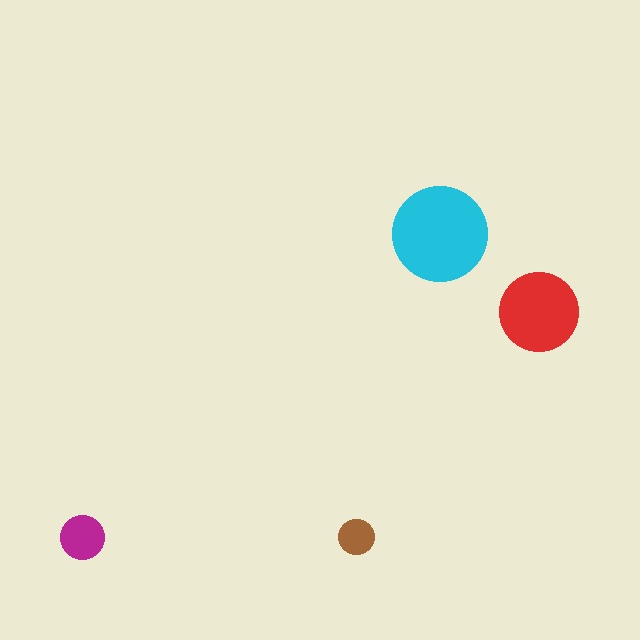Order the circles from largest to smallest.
the cyan one, the red one, the magenta one, the brown one.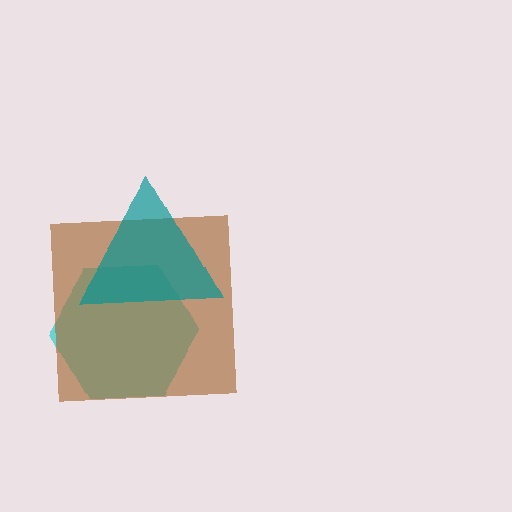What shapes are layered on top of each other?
The layered shapes are: a cyan hexagon, a brown square, a teal triangle.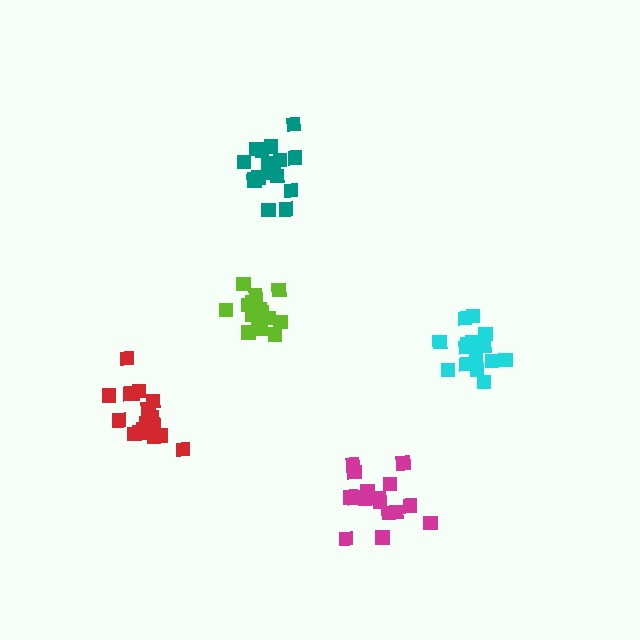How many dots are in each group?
Group 1: 19 dots, Group 2: 18 dots, Group 3: 15 dots, Group 4: 17 dots, Group 5: 16 dots (85 total).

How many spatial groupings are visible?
There are 5 spatial groupings.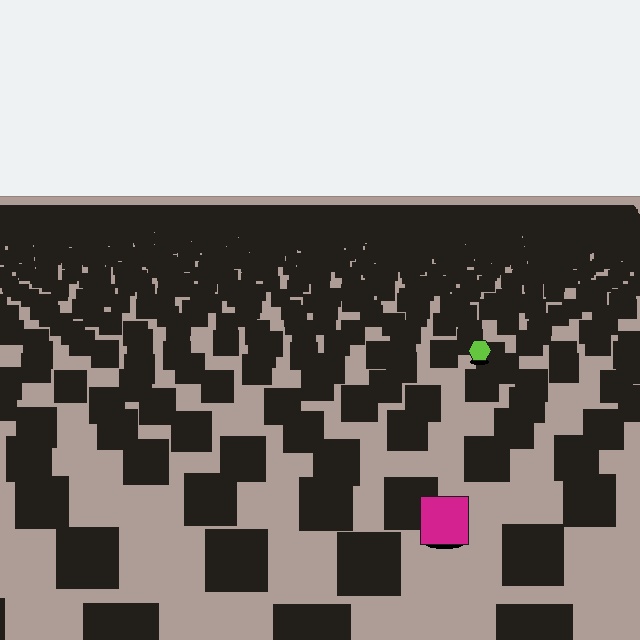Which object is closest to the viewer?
The magenta square is closest. The texture marks near it are larger and more spread out.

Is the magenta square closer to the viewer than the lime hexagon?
Yes. The magenta square is closer — you can tell from the texture gradient: the ground texture is coarser near it.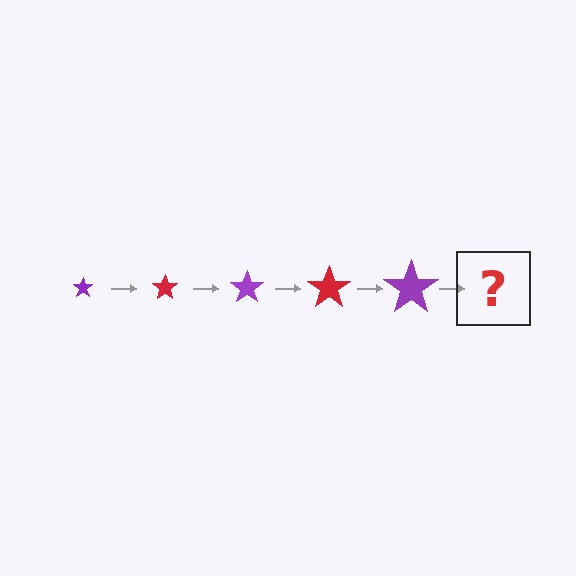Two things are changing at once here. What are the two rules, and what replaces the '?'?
The two rules are that the star grows larger each step and the color cycles through purple and red. The '?' should be a red star, larger than the previous one.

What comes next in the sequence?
The next element should be a red star, larger than the previous one.